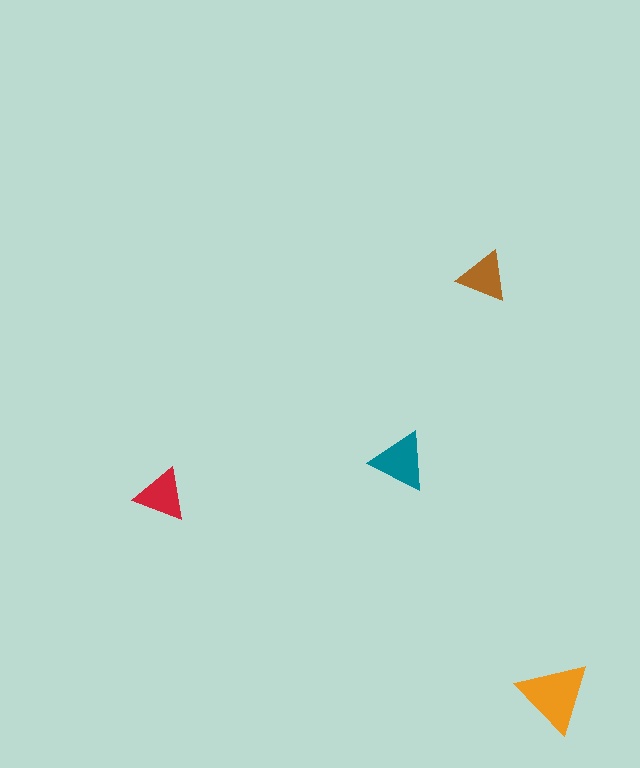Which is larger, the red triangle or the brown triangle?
The red one.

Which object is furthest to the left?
The red triangle is leftmost.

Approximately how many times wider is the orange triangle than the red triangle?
About 1.5 times wider.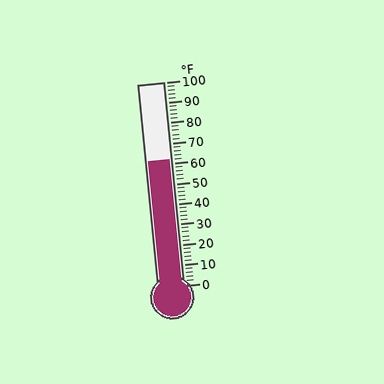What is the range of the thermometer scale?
The thermometer scale ranges from 0°F to 100°F.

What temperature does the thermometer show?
The thermometer shows approximately 62°F.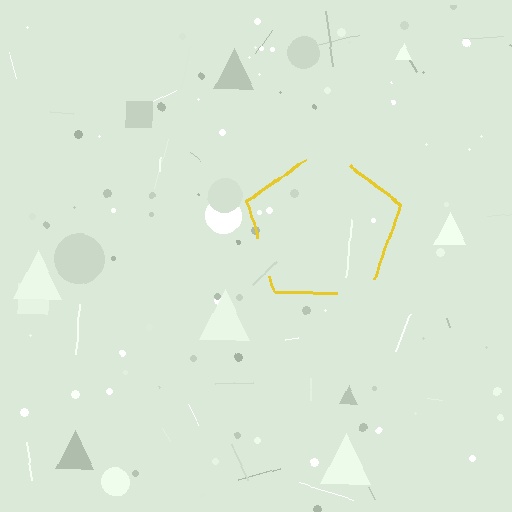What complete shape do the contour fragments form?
The contour fragments form a pentagon.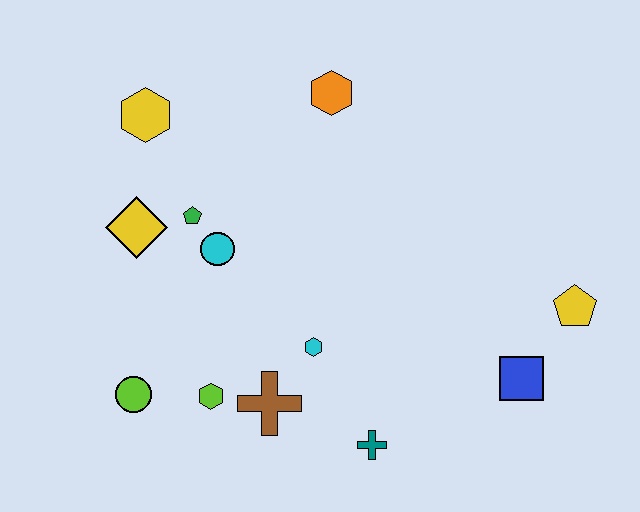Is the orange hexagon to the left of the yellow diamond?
No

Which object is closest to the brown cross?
The lime hexagon is closest to the brown cross.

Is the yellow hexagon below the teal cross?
No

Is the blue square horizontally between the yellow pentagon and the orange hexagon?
Yes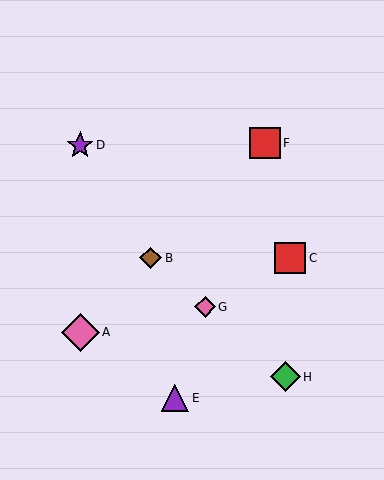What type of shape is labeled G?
Shape G is a pink diamond.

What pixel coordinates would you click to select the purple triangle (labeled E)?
Click at (175, 398) to select the purple triangle E.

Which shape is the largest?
The pink diamond (labeled A) is the largest.